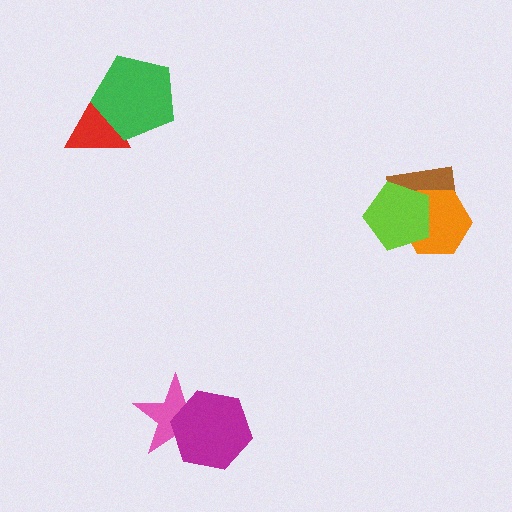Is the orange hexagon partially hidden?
Yes, it is partially covered by another shape.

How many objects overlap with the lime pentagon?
2 objects overlap with the lime pentagon.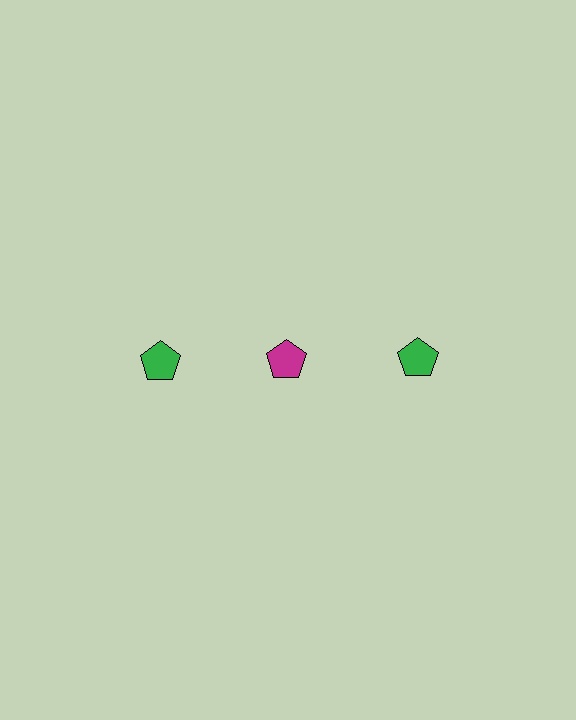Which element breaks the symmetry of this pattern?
The magenta pentagon in the top row, second from left column breaks the symmetry. All other shapes are green pentagons.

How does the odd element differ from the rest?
It has a different color: magenta instead of green.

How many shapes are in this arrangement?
There are 3 shapes arranged in a grid pattern.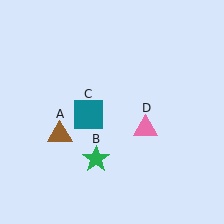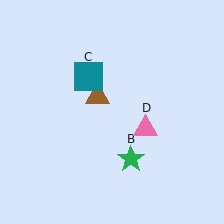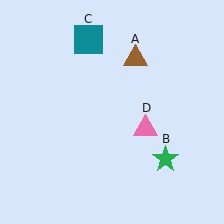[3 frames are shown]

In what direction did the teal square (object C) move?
The teal square (object C) moved up.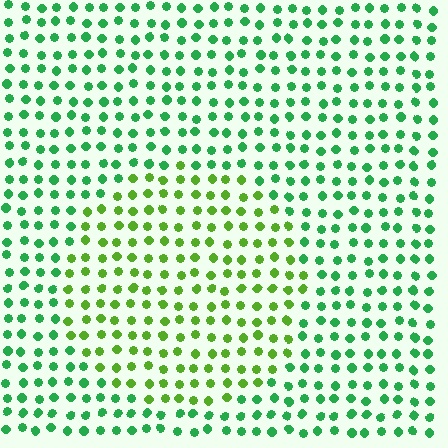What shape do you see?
I see a circle.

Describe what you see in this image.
The image is filled with small green elements in a uniform arrangement. A circle-shaped region is visible where the elements are tinted to a slightly different hue, forming a subtle color boundary.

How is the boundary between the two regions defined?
The boundary is defined purely by a slight shift in hue (about 38 degrees). Spacing, size, and orientation are identical on both sides.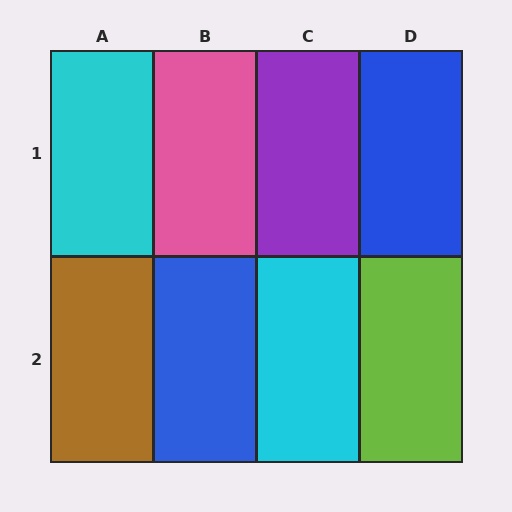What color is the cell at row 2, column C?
Cyan.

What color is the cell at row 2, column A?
Brown.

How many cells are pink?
1 cell is pink.